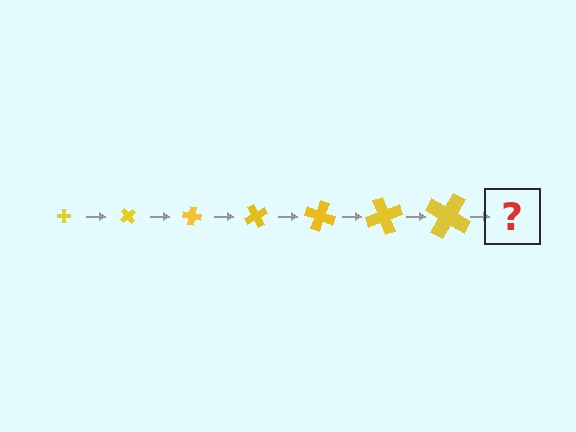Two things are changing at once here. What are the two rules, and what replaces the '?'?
The two rules are that the cross grows larger each step and it rotates 50 degrees each step. The '?' should be a cross, larger than the previous one and rotated 350 degrees from the start.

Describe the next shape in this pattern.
It should be a cross, larger than the previous one and rotated 350 degrees from the start.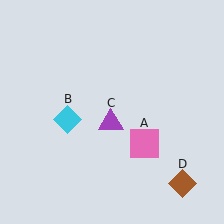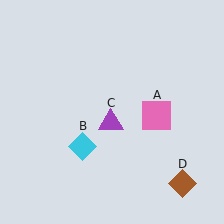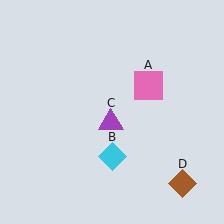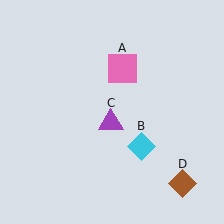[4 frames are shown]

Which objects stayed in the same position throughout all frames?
Purple triangle (object C) and brown diamond (object D) remained stationary.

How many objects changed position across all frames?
2 objects changed position: pink square (object A), cyan diamond (object B).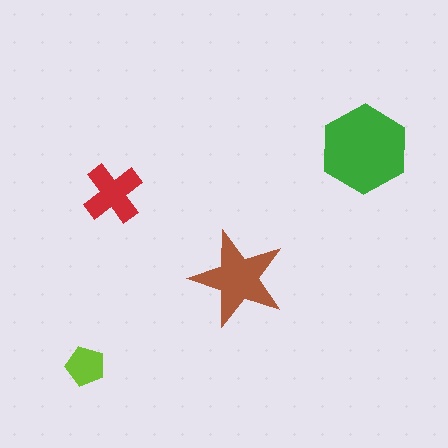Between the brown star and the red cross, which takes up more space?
The brown star.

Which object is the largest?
The green hexagon.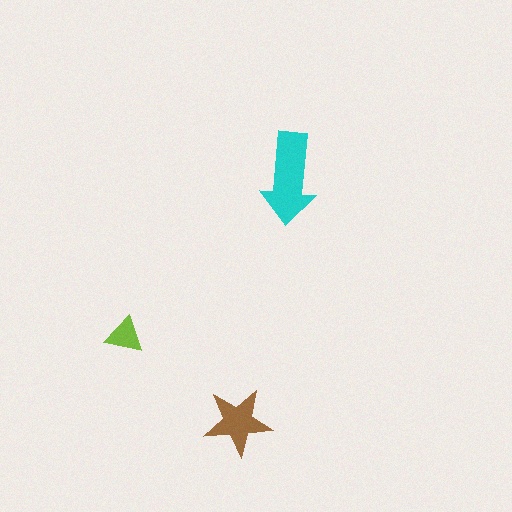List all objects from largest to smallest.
The cyan arrow, the brown star, the lime triangle.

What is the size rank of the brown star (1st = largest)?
2nd.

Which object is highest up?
The cyan arrow is topmost.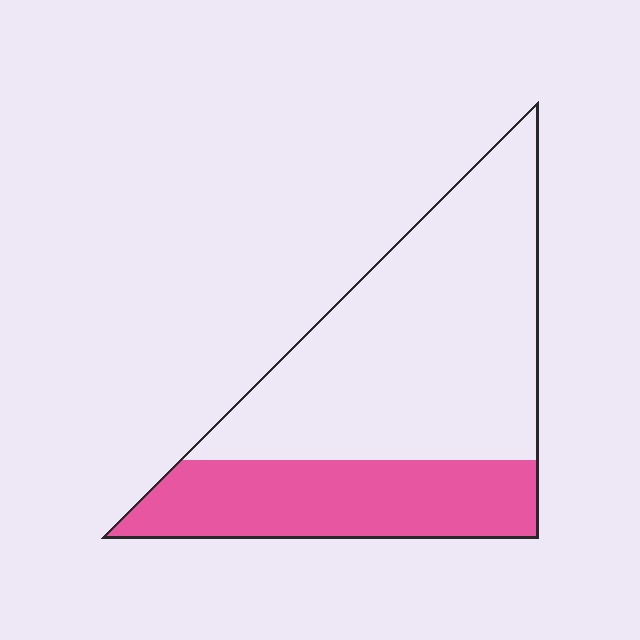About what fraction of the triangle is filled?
About one third (1/3).